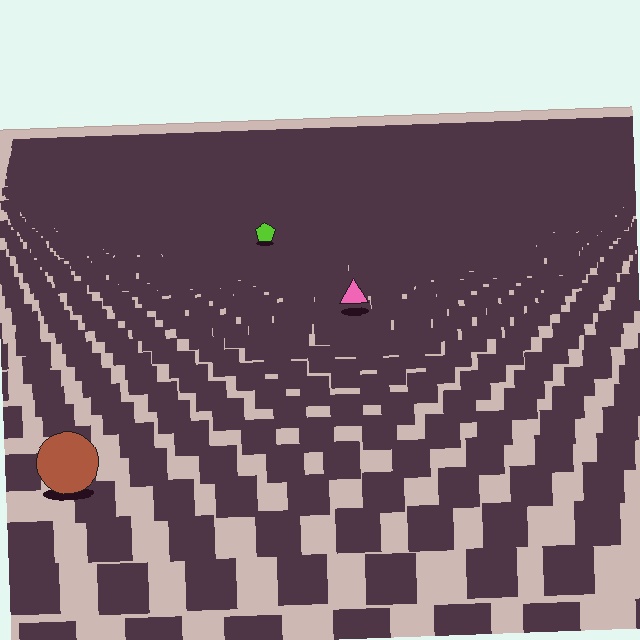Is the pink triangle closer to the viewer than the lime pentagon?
Yes. The pink triangle is closer — you can tell from the texture gradient: the ground texture is coarser near it.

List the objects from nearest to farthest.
From nearest to farthest: the brown circle, the pink triangle, the lime pentagon.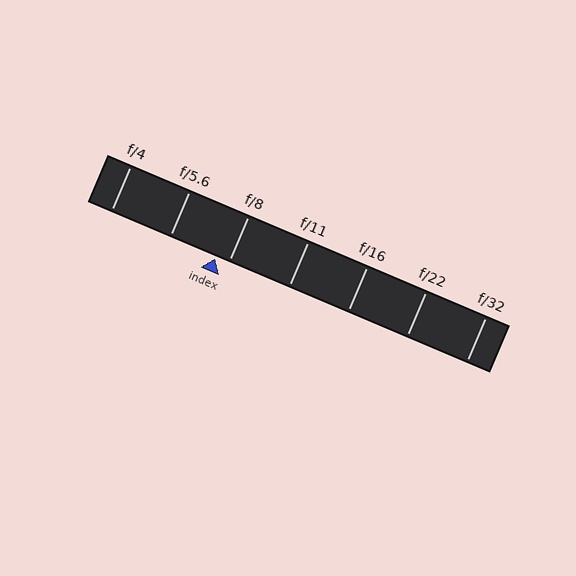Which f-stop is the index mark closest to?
The index mark is closest to f/8.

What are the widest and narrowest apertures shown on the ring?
The widest aperture shown is f/4 and the narrowest is f/32.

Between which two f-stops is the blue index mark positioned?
The index mark is between f/5.6 and f/8.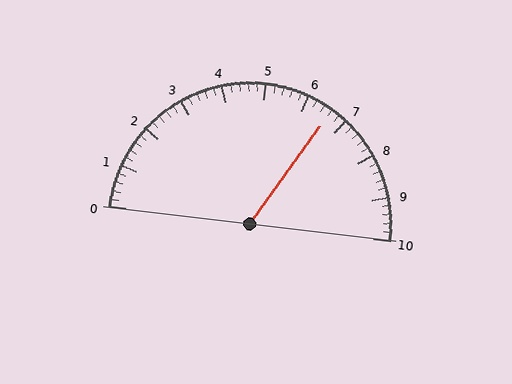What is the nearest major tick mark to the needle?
The nearest major tick mark is 7.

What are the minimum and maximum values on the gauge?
The gauge ranges from 0 to 10.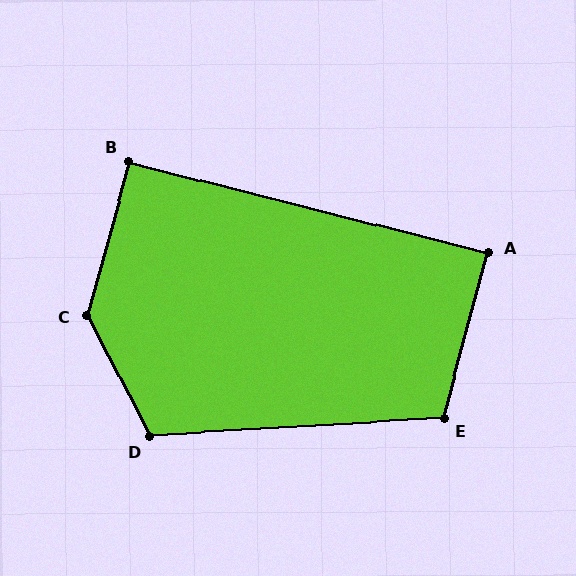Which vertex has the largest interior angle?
C, at approximately 137 degrees.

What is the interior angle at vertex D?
Approximately 114 degrees (obtuse).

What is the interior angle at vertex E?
Approximately 108 degrees (obtuse).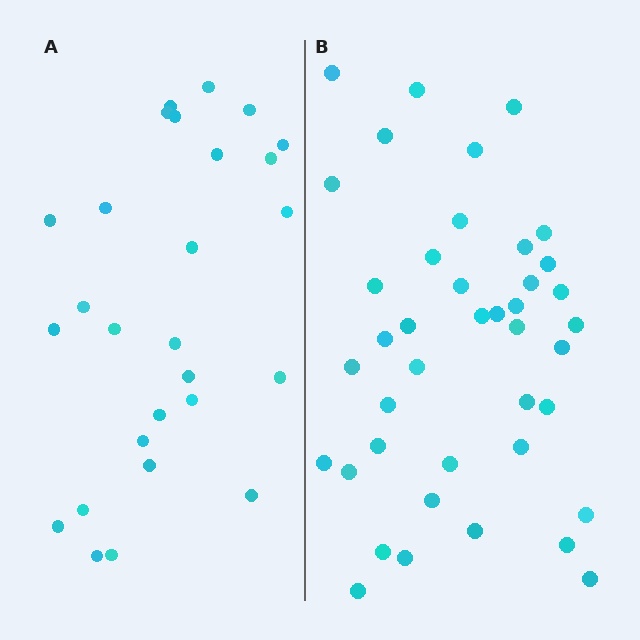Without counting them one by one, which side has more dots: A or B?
Region B (the right region) has more dots.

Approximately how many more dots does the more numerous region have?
Region B has approximately 15 more dots than region A.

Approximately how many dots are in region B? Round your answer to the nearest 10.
About 40 dots. (The exact count is 41, which rounds to 40.)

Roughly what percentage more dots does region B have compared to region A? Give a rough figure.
About 50% more.